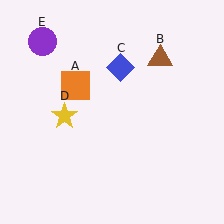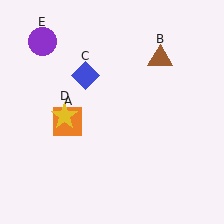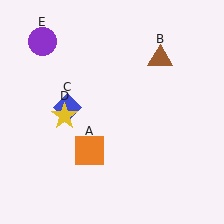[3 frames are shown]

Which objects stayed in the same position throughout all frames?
Brown triangle (object B) and yellow star (object D) and purple circle (object E) remained stationary.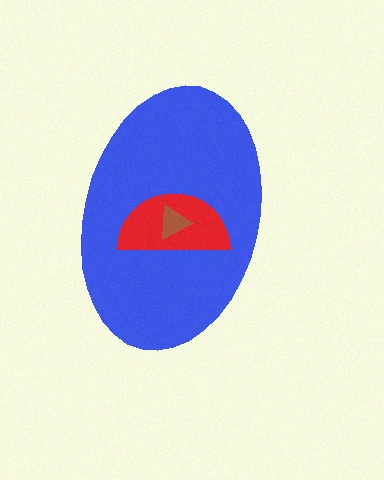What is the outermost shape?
The blue ellipse.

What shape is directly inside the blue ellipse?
The red semicircle.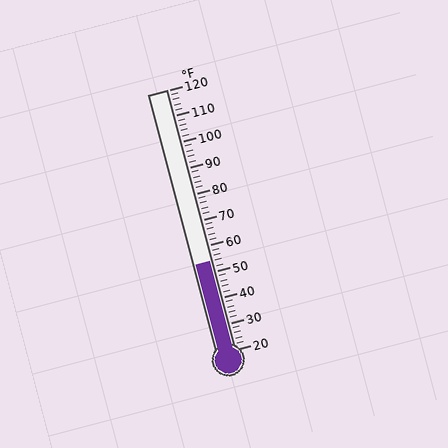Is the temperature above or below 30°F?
The temperature is above 30°F.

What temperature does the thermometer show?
The thermometer shows approximately 54°F.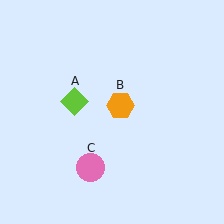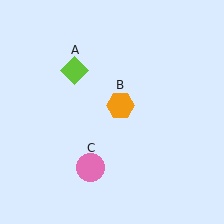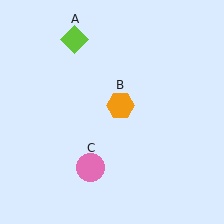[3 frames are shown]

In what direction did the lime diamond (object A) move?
The lime diamond (object A) moved up.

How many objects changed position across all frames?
1 object changed position: lime diamond (object A).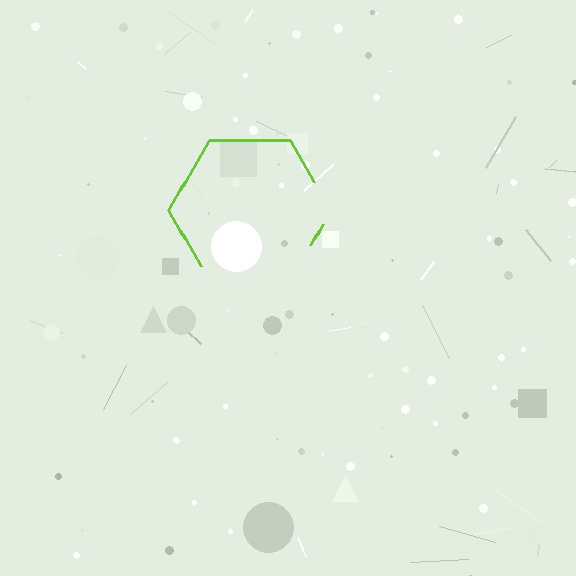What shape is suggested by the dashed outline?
The dashed outline suggests a hexagon.